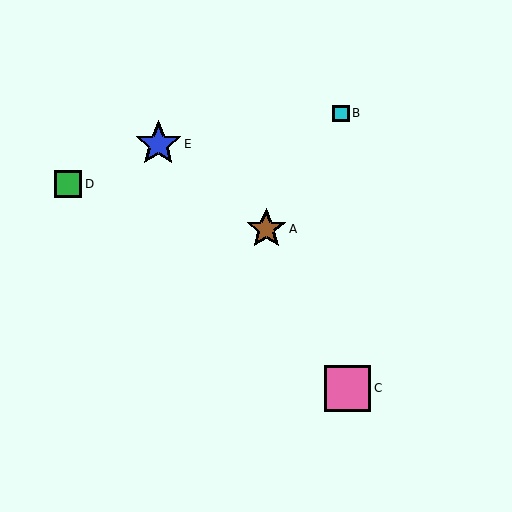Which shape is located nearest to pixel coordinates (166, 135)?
The blue star (labeled E) at (158, 144) is nearest to that location.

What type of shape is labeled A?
Shape A is a brown star.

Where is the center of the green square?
The center of the green square is at (68, 184).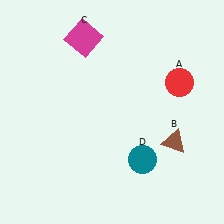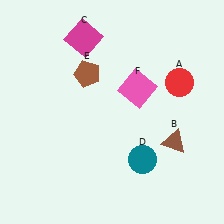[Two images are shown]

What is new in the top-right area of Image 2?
A pink square (F) was added in the top-right area of Image 2.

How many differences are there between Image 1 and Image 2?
There are 2 differences between the two images.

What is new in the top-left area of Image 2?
A brown pentagon (E) was added in the top-left area of Image 2.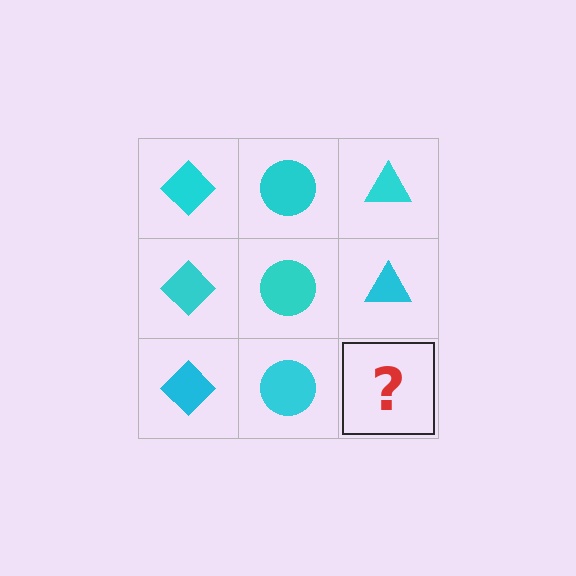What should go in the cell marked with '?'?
The missing cell should contain a cyan triangle.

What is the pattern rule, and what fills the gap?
The rule is that each column has a consistent shape. The gap should be filled with a cyan triangle.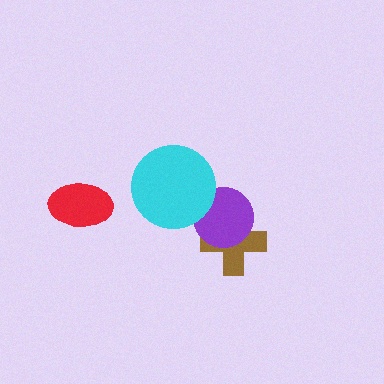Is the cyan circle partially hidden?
No, no other shape covers it.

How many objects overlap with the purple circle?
2 objects overlap with the purple circle.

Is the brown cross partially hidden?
Yes, it is partially covered by another shape.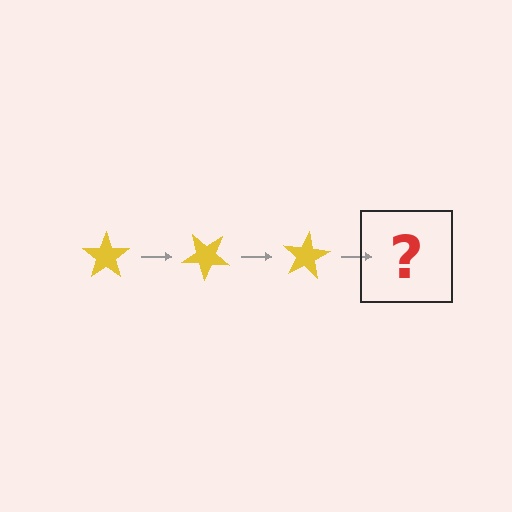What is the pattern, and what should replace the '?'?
The pattern is that the star rotates 40 degrees each step. The '?' should be a yellow star rotated 120 degrees.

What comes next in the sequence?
The next element should be a yellow star rotated 120 degrees.